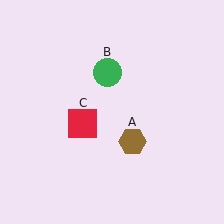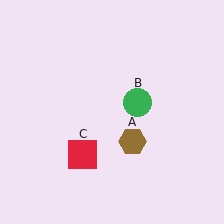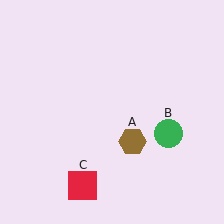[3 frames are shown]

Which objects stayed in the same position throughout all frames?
Brown hexagon (object A) remained stationary.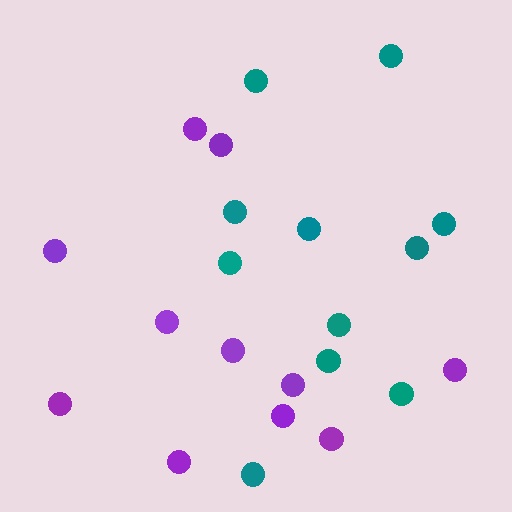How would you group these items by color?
There are 2 groups: one group of purple circles (11) and one group of teal circles (11).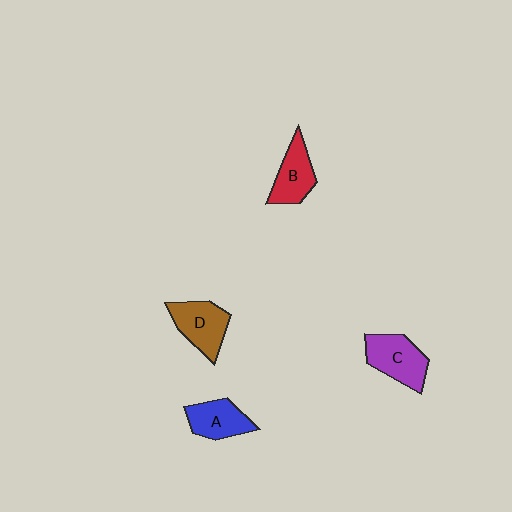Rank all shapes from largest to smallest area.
From largest to smallest: C (purple), D (brown), B (red), A (blue).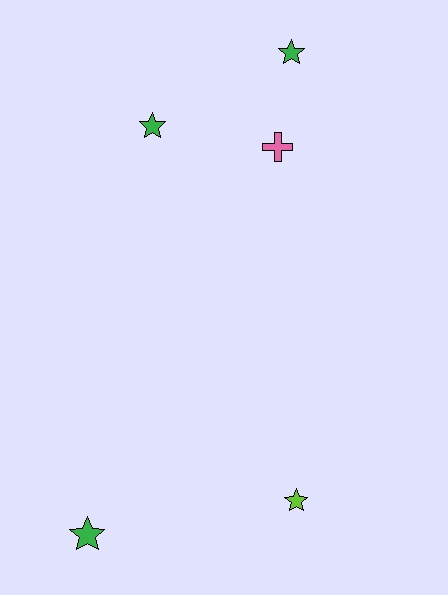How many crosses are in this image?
There is 1 cross.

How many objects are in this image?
There are 5 objects.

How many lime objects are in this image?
There is 1 lime object.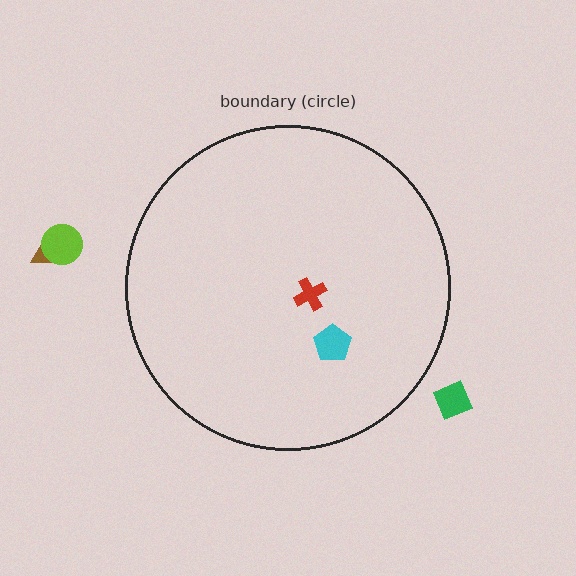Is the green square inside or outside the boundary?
Outside.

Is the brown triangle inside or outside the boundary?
Outside.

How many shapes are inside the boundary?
2 inside, 3 outside.